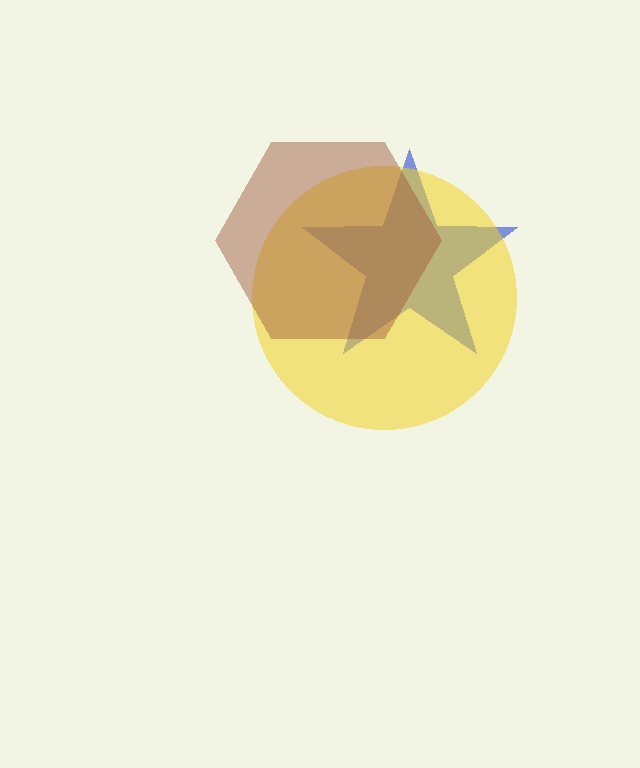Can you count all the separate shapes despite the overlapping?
Yes, there are 3 separate shapes.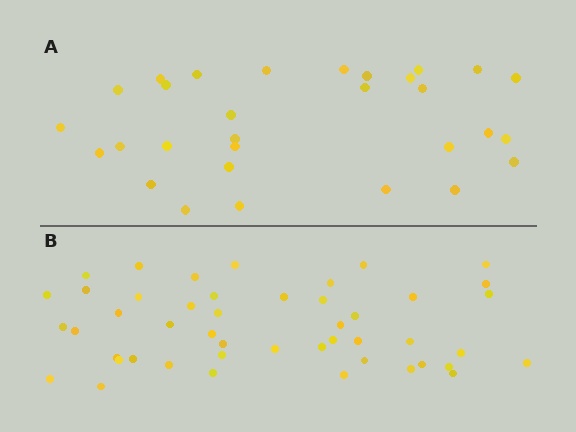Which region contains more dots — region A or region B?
Region B (the bottom region) has more dots.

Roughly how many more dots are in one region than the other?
Region B has approximately 15 more dots than region A.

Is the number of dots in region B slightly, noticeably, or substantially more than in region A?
Region B has substantially more. The ratio is roughly 1.6 to 1.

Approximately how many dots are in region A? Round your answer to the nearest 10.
About 30 dots.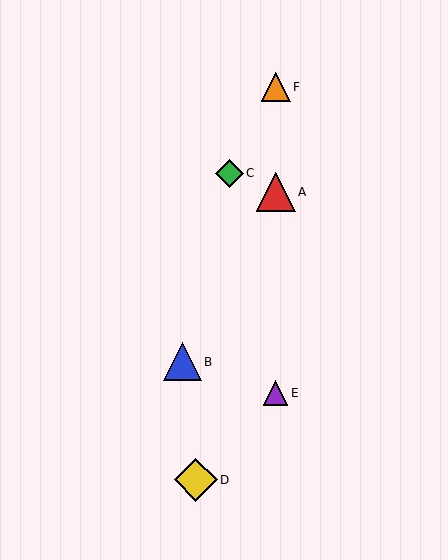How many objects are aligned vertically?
3 objects (A, E, F) are aligned vertically.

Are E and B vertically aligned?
No, E is at x≈276 and B is at x≈182.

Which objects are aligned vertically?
Objects A, E, F are aligned vertically.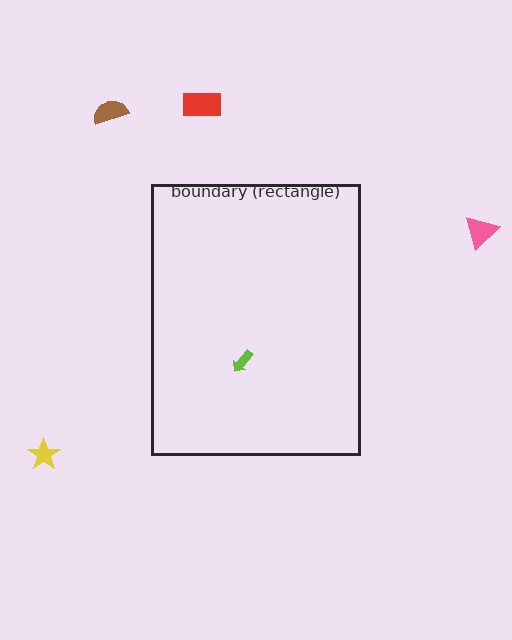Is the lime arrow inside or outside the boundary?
Inside.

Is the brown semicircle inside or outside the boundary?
Outside.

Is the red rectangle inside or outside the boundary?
Outside.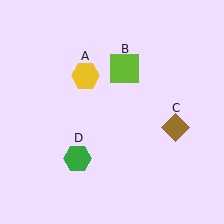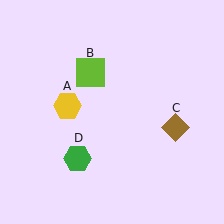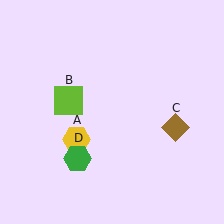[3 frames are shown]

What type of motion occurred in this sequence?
The yellow hexagon (object A), lime square (object B) rotated counterclockwise around the center of the scene.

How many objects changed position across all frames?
2 objects changed position: yellow hexagon (object A), lime square (object B).